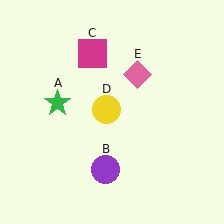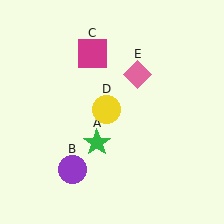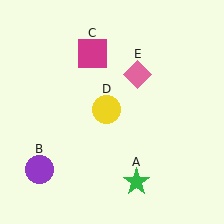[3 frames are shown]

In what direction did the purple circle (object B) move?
The purple circle (object B) moved left.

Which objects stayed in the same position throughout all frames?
Magenta square (object C) and yellow circle (object D) and pink diamond (object E) remained stationary.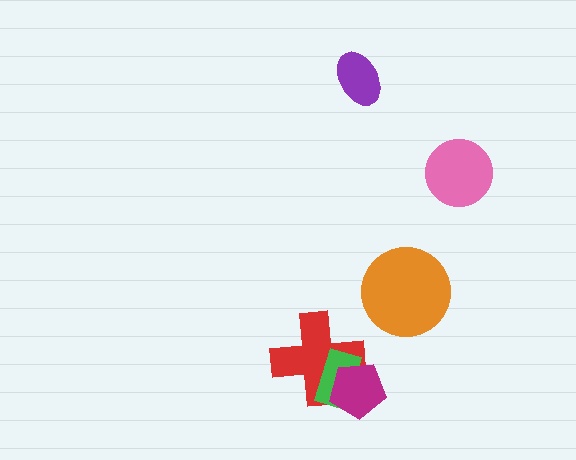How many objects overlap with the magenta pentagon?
2 objects overlap with the magenta pentagon.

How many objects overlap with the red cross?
2 objects overlap with the red cross.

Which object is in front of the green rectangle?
The magenta pentagon is in front of the green rectangle.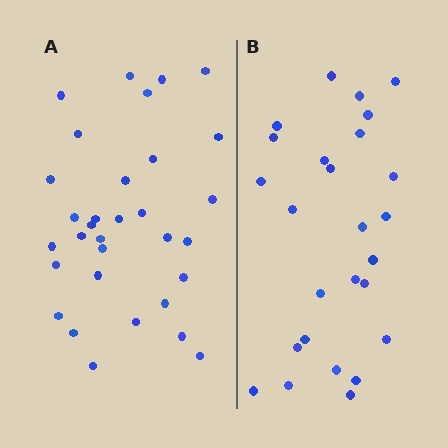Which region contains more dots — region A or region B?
Region A (the left region) has more dots.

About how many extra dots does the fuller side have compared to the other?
Region A has about 6 more dots than region B.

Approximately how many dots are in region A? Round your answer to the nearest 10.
About 30 dots. (The exact count is 32, which rounds to 30.)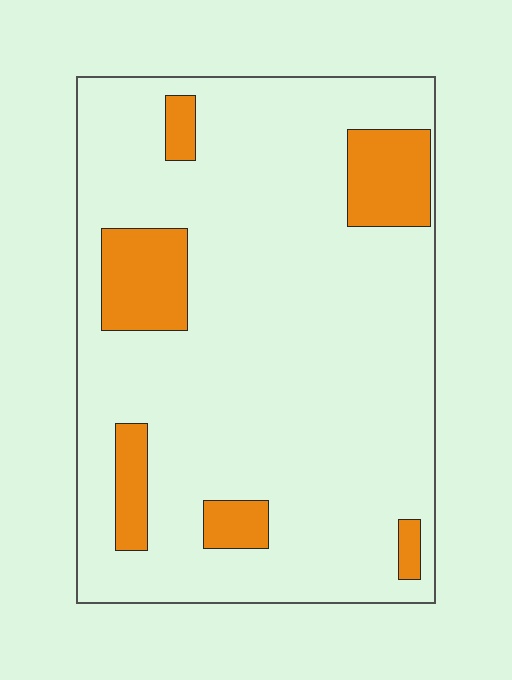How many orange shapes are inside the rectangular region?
6.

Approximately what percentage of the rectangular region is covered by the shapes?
Approximately 15%.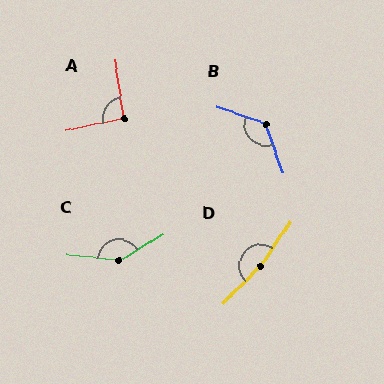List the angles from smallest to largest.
A (94°), B (127°), C (144°), D (169°).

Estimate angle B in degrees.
Approximately 127 degrees.